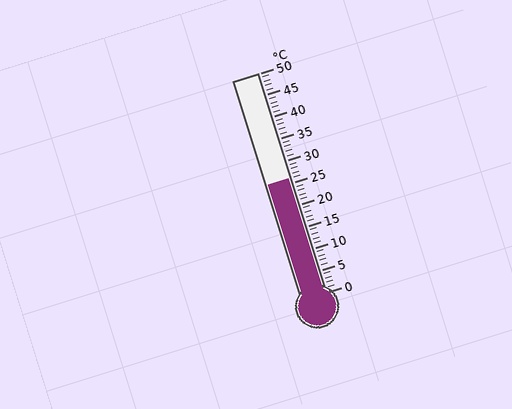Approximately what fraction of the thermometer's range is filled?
The thermometer is filled to approximately 50% of its range.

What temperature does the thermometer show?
The thermometer shows approximately 26°C.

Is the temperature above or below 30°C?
The temperature is below 30°C.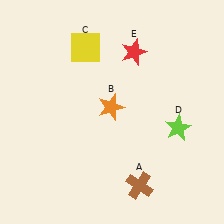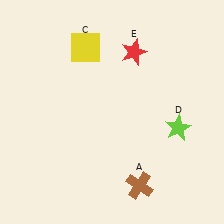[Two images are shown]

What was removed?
The orange star (B) was removed in Image 2.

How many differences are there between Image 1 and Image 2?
There is 1 difference between the two images.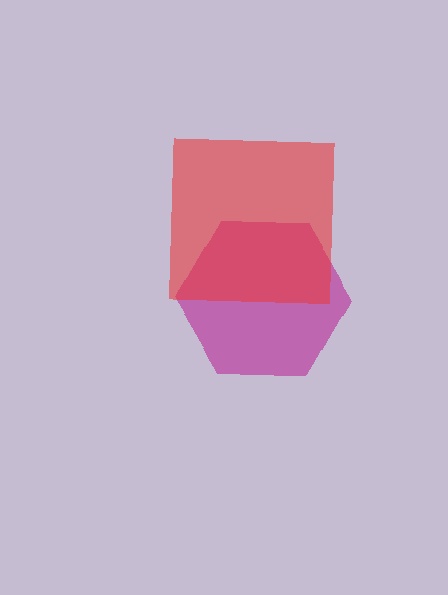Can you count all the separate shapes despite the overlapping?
Yes, there are 2 separate shapes.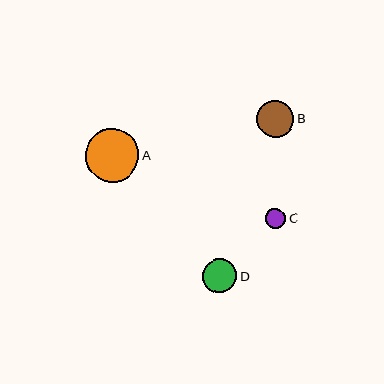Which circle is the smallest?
Circle C is the smallest with a size of approximately 20 pixels.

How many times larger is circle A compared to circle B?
Circle A is approximately 1.4 times the size of circle B.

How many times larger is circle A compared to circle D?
Circle A is approximately 1.6 times the size of circle D.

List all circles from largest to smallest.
From largest to smallest: A, B, D, C.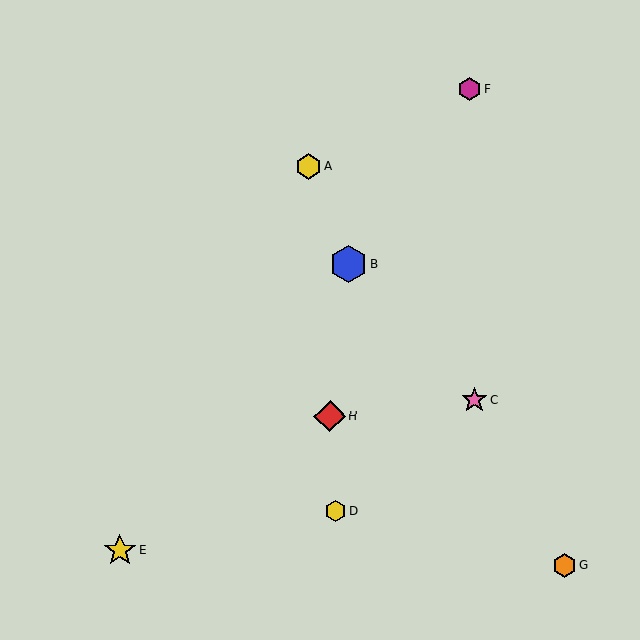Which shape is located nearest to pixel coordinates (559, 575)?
The orange hexagon (labeled G) at (564, 566) is nearest to that location.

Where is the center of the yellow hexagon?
The center of the yellow hexagon is at (336, 511).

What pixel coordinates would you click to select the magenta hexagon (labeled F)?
Click at (470, 89) to select the magenta hexagon F.